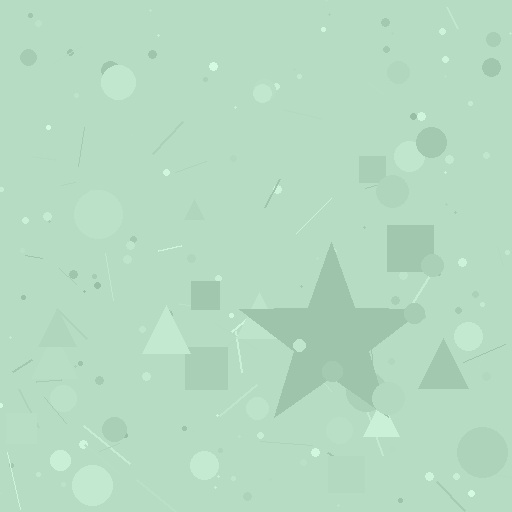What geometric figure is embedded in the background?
A star is embedded in the background.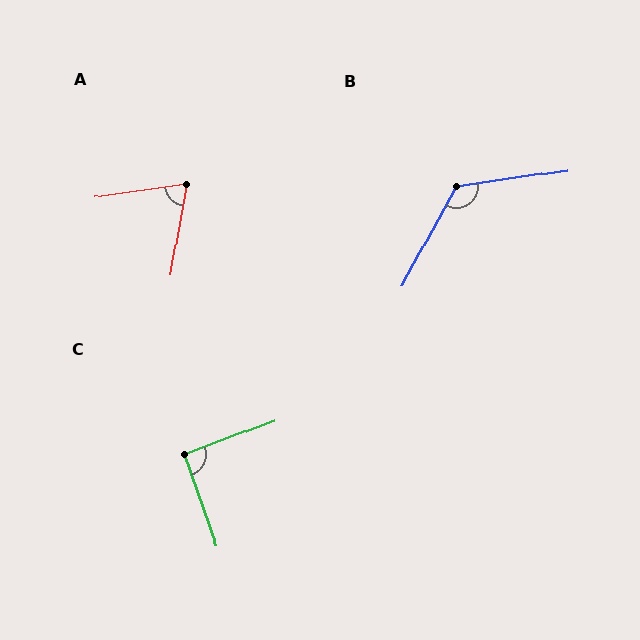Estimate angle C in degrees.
Approximately 91 degrees.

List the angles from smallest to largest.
A (72°), C (91°), B (127°).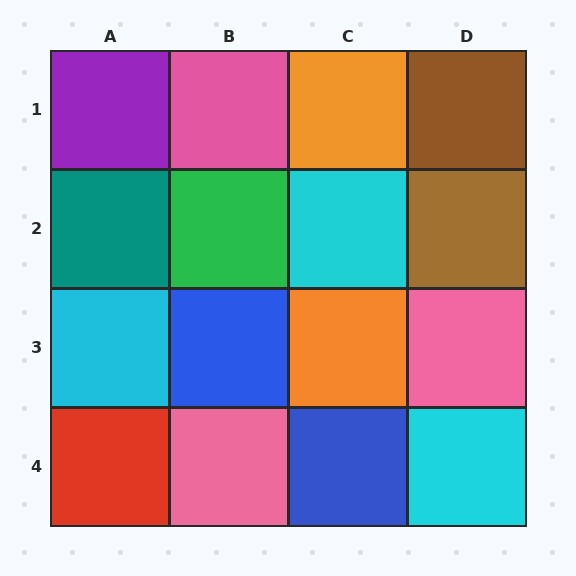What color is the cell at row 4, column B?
Pink.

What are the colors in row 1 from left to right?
Purple, pink, orange, brown.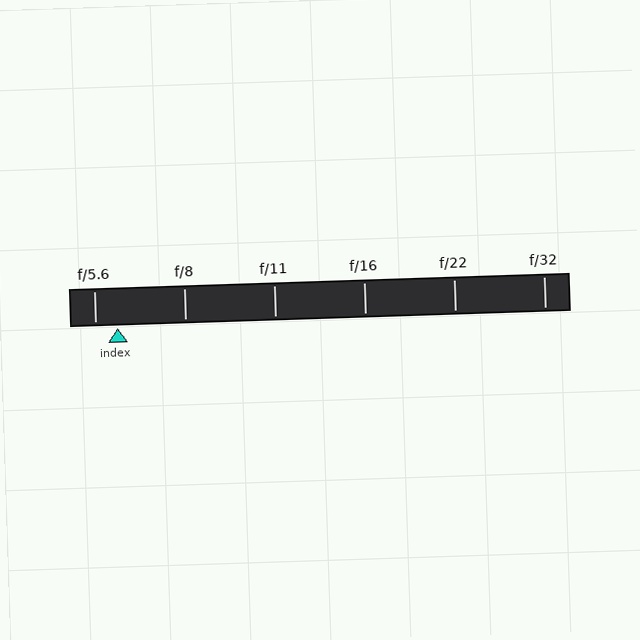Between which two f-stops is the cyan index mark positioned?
The index mark is between f/5.6 and f/8.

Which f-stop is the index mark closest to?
The index mark is closest to f/5.6.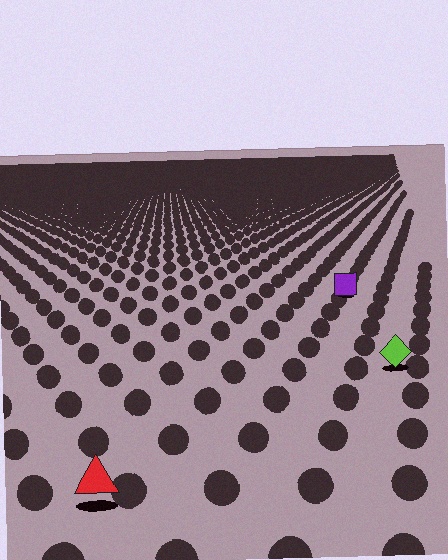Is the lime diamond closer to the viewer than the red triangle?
No. The red triangle is closer — you can tell from the texture gradient: the ground texture is coarser near it.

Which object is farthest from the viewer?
The purple square is farthest from the viewer. It appears smaller and the ground texture around it is denser.